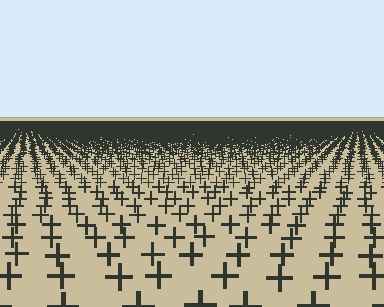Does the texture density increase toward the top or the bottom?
Density increases toward the top.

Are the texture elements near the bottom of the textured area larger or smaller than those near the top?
Larger. Near the bottom, elements are closer to the viewer and appear at a bigger on-screen size.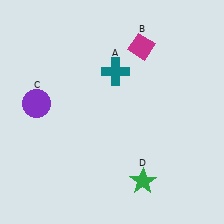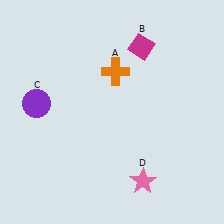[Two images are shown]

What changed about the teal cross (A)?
In Image 1, A is teal. In Image 2, it changed to orange.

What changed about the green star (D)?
In Image 1, D is green. In Image 2, it changed to pink.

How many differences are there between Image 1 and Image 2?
There are 2 differences between the two images.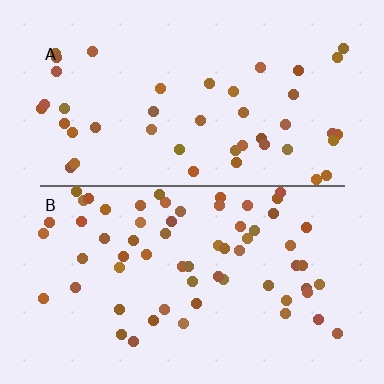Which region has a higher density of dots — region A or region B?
B (the bottom).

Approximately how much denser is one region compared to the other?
Approximately 1.4× — region B over region A.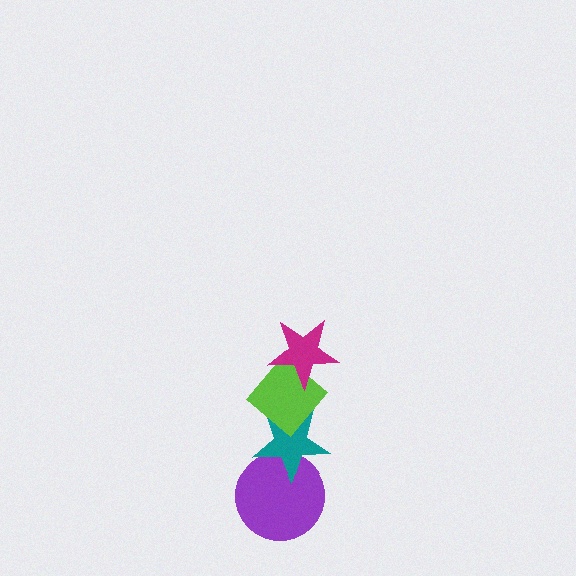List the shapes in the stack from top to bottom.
From top to bottom: the magenta star, the lime diamond, the teal star, the purple circle.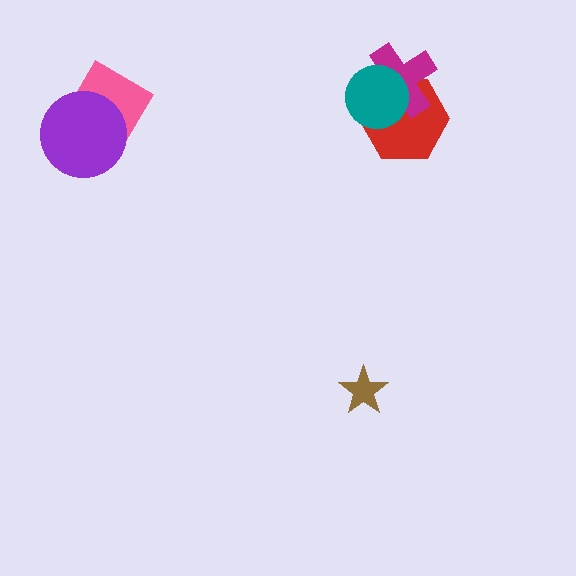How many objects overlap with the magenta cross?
2 objects overlap with the magenta cross.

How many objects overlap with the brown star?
0 objects overlap with the brown star.